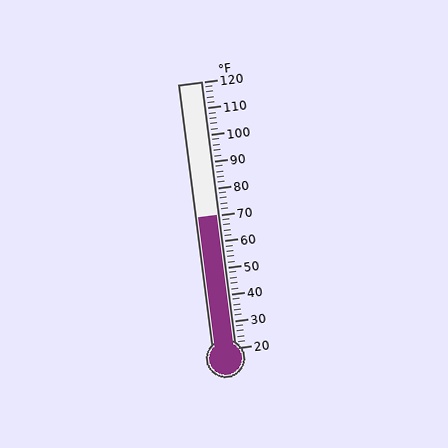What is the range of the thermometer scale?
The thermometer scale ranges from 20°F to 120°F.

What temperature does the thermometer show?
The thermometer shows approximately 70°F.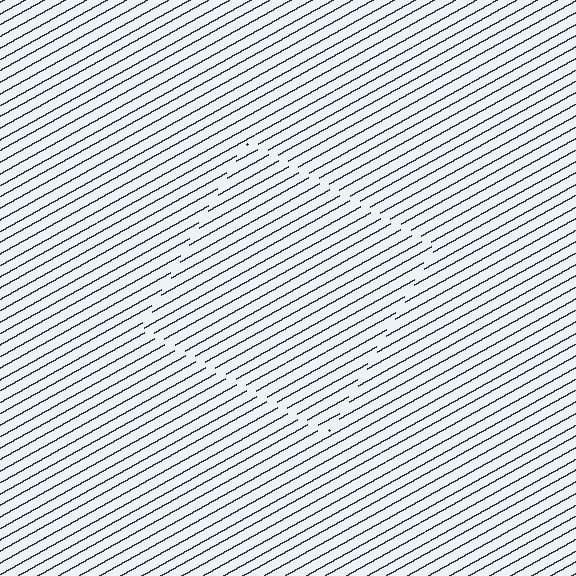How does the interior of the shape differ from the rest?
The interior of the shape contains the same grating, shifted by half a period — the contour is defined by the phase discontinuity where line-ends from the inner and outer gratings abut.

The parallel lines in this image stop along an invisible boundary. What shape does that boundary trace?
An illusory square. The interior of the shape contains the same grating, shifted by half a period — the contour is defined by the phase discontinuity where line-ends from the inner and outer gratings abut.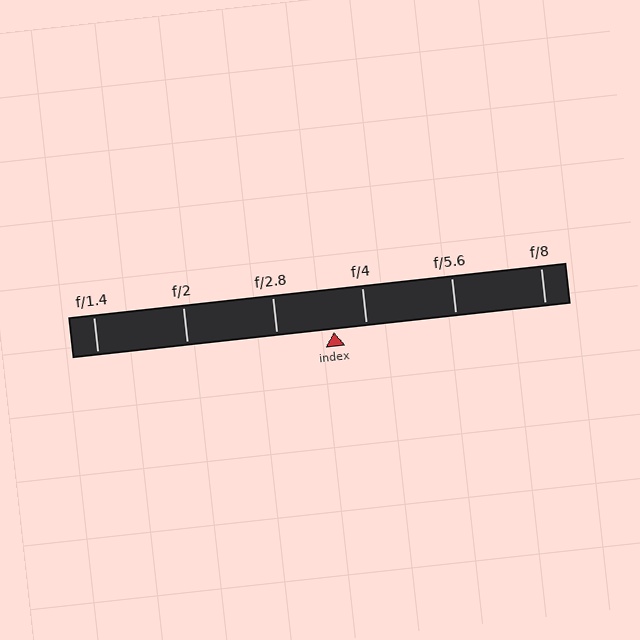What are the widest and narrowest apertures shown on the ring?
The widest aperture shown is f/1.4 and the narrowest is f/8.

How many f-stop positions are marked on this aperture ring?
There are 6 f-stop positions marked.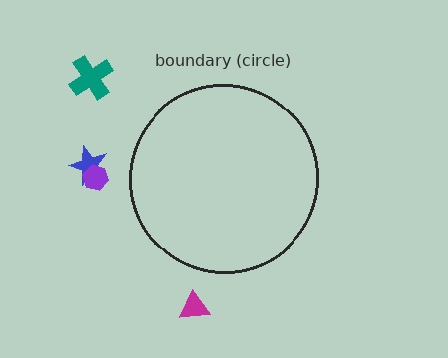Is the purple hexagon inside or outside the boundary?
Outside.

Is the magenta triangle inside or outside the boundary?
Outside.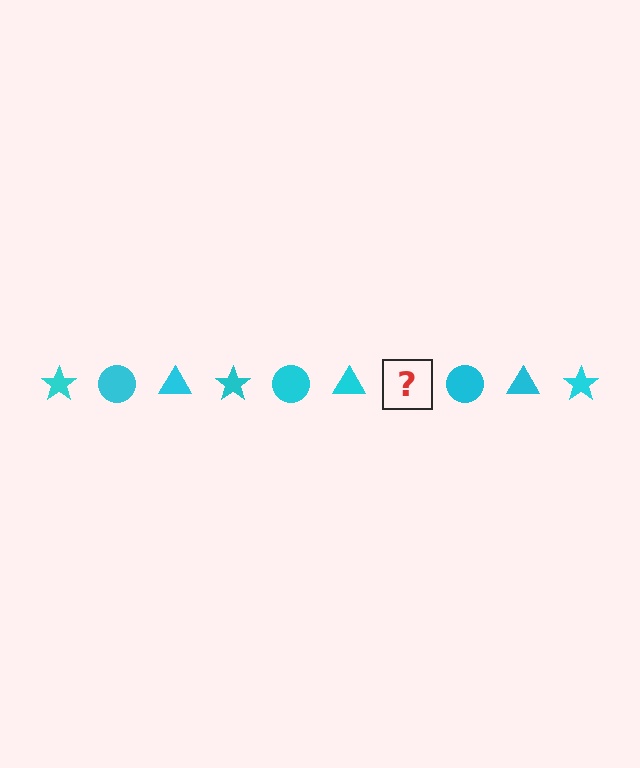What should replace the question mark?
The question mark should be replaced with a cyan star.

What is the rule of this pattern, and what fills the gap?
The rule is that the pattern cycles through star, circle, triangle shapes in cyan. The gap should be filled with a cyan star.